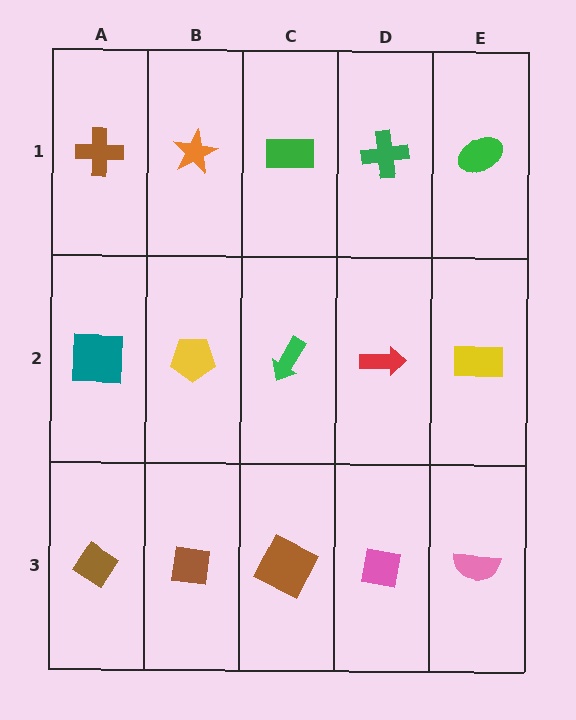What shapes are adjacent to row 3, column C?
A green arrow (row 2, column C), a brown square (row 3, column B), a pink square (row 3, column D).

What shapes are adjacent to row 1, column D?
A red arrow (row 2, column D), a green rectangle (row 1, column C), a green ellipse (row 1, column E).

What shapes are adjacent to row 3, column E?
A yellow rectangle (row 2, column E), a pink square (row 3, column D).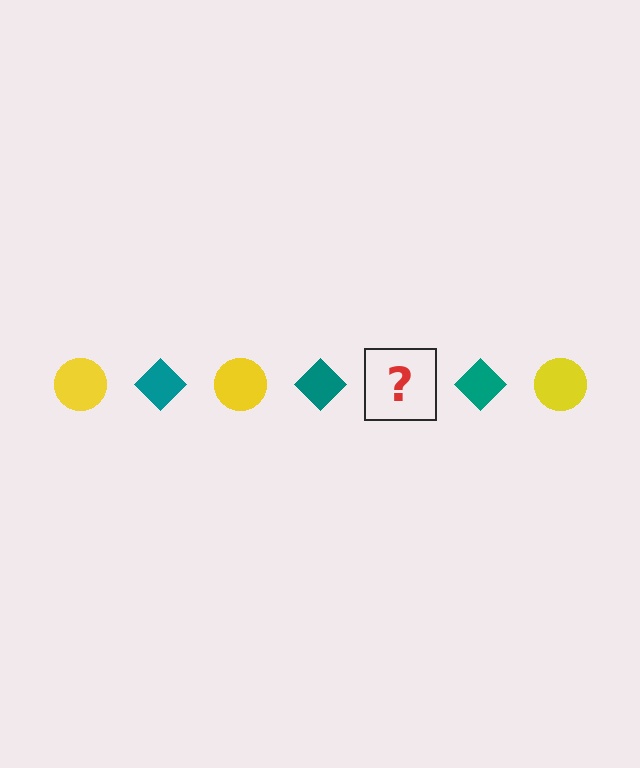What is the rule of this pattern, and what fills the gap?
The rule is that the pattern alternates between yellow circle and teal diamond. The gap should be filled with a yellow circle.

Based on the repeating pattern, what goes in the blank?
The blank should be a yellow circle.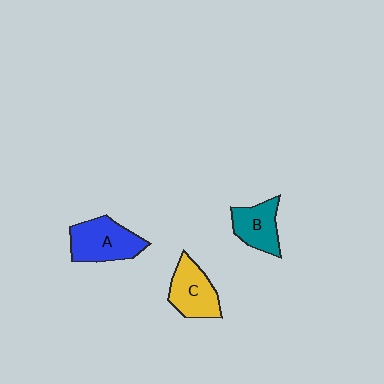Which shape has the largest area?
Shape A (blue).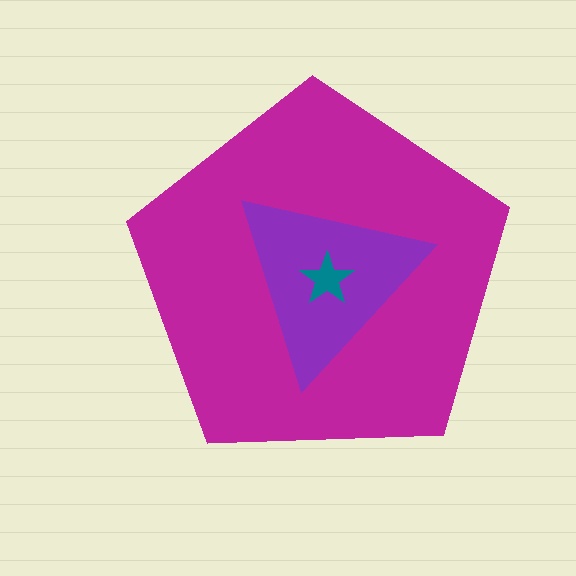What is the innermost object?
The teal star.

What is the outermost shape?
The magenta pentagon.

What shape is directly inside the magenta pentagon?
The purple triangle.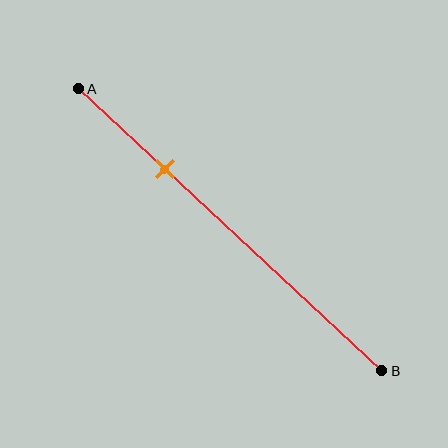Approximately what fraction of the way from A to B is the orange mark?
The orange mark is approximately 30% of the way from A to B.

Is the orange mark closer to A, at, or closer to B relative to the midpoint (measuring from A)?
The orange mark is closer to point A than the midpoint of segment AB.